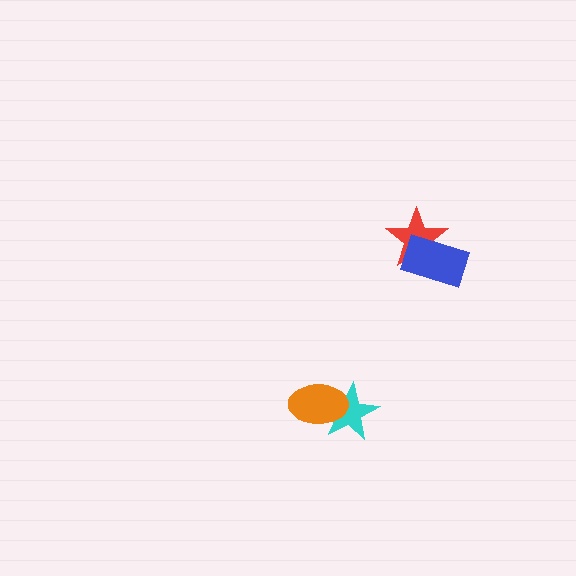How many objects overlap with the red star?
1 object overlaps with the red star.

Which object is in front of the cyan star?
The orange ellipse is in front of the cyan star.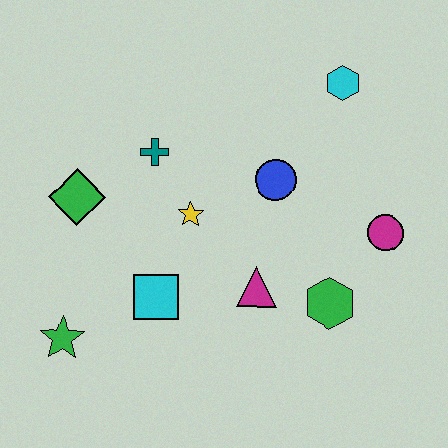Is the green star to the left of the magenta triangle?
Yes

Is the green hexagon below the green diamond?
Yes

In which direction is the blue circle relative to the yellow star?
The blue circle is to the right of the yellow star.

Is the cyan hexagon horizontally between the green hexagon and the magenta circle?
Yes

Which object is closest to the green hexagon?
The magenta triangle is closest to the green hexagon.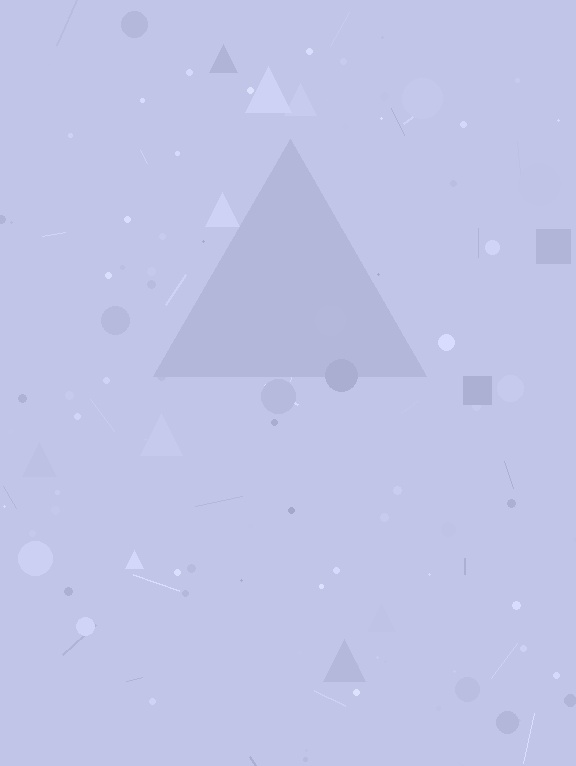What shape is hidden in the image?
A triangle is hidden in the image.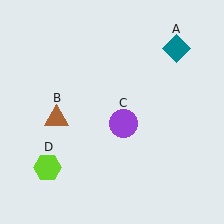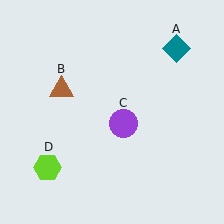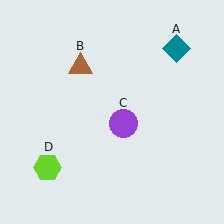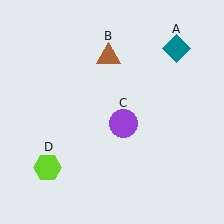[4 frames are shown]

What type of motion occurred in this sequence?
The brown triangle (object B) rotated clockwise around the center of the scene.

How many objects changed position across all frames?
1 object changed position: brown triangle (object B).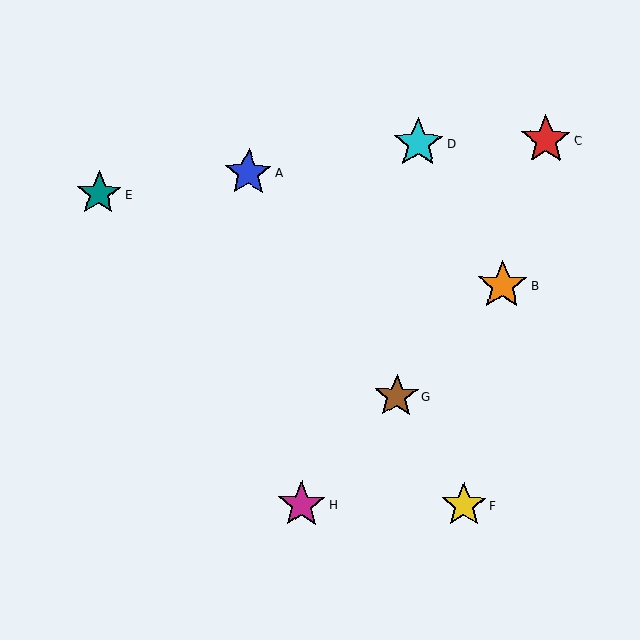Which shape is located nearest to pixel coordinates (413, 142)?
The cyan star (labeled D) at (418, 143) is nearest to that location.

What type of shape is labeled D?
Shape D is a cyan star.